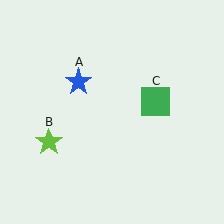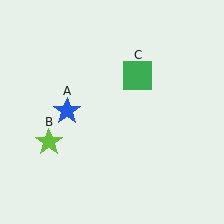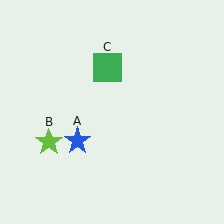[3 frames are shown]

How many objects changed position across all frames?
2 objects changed position: blue star (object A), green square (object C).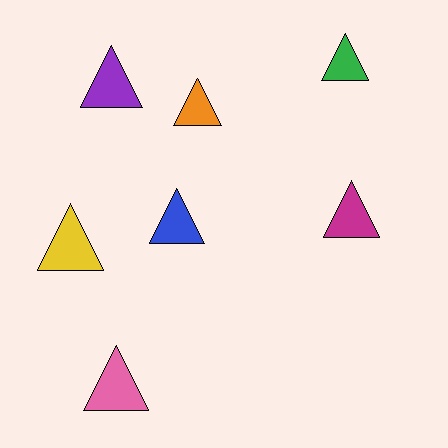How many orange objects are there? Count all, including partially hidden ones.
There is 1 orange object.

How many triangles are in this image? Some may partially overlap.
There are 7 triangles.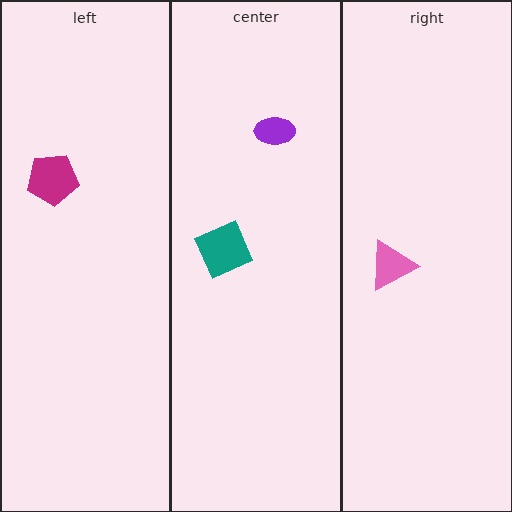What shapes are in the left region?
The magenta pentagon.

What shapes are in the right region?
The pink triangle.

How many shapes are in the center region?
2.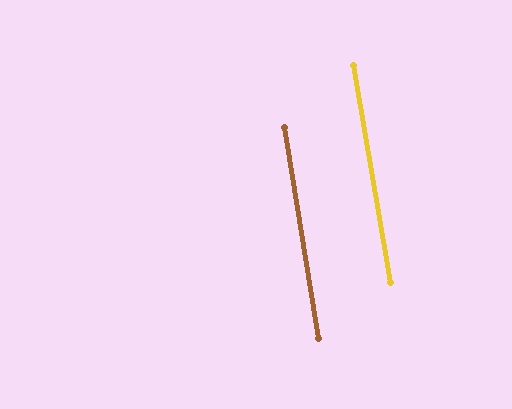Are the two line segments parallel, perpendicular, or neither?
Parallel — their directions differ by only 0.5°.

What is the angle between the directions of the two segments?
Approximately 0 degrees.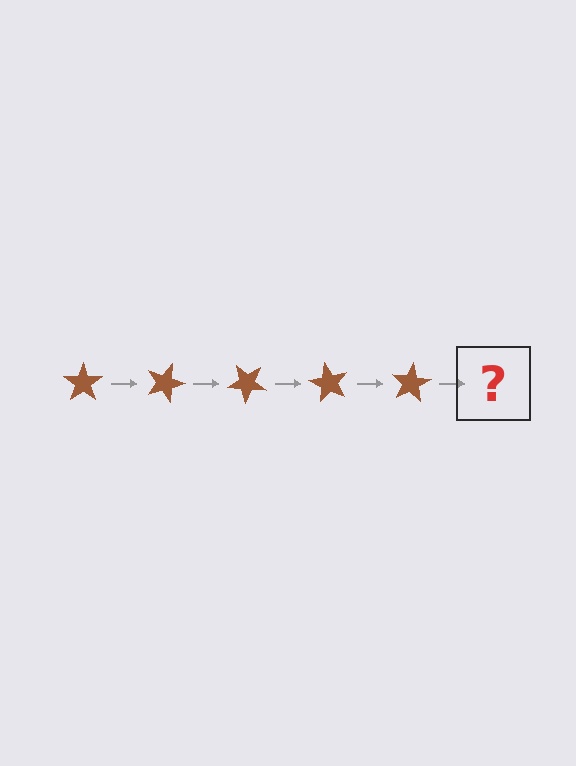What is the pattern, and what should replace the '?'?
The pattern is that the star rotates 20 degrees each step. The '?' should be a brown star rotated 100 degrees.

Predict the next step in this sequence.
The next step is a brown star rotated 100 degrees.